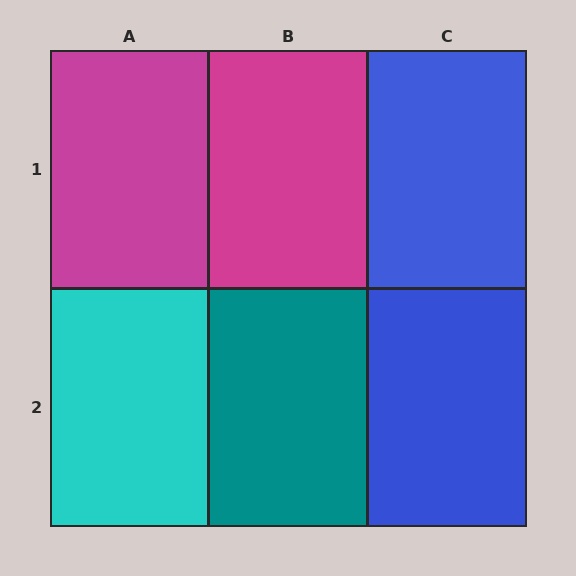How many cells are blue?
2 cells are blue.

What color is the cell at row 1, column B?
Magenta.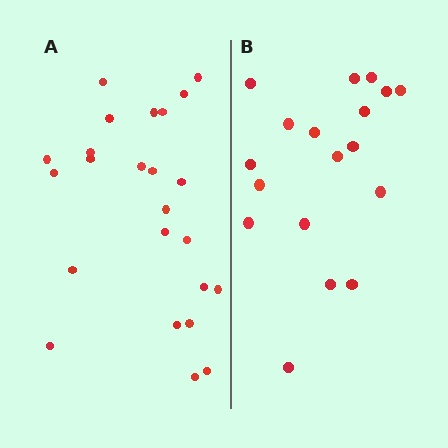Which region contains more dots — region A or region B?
Region A (the left region) has more dots.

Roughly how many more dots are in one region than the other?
Region A has about 6 more dots than region B.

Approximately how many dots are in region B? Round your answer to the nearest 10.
About 20 dots. (The exact count is 18, which rounds to 20.)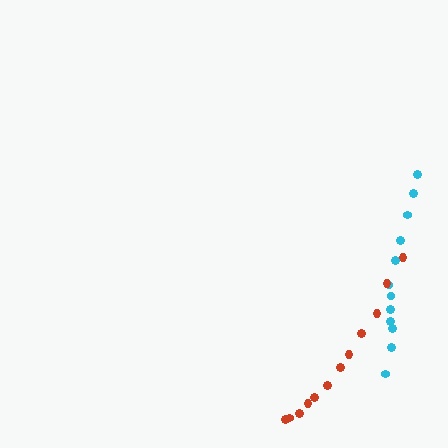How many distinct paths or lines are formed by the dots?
There are 2 distinct paths.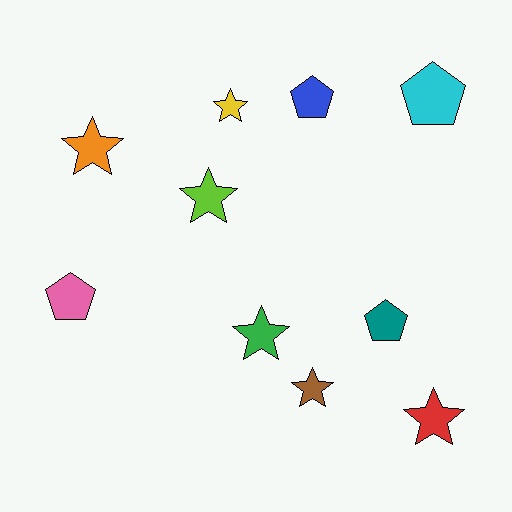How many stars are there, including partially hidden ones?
There are 6 stars.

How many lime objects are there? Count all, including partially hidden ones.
There is 1 lime object.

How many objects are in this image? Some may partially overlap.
There are 10 objects.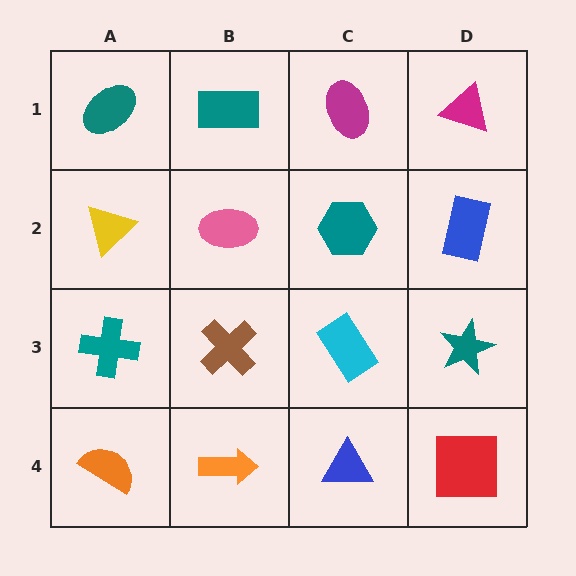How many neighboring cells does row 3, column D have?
3.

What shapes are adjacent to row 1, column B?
A pink ellipse (row 2, column B), a teal ellipse (row 1, column A), a magenta ellipse (row 1, column C).